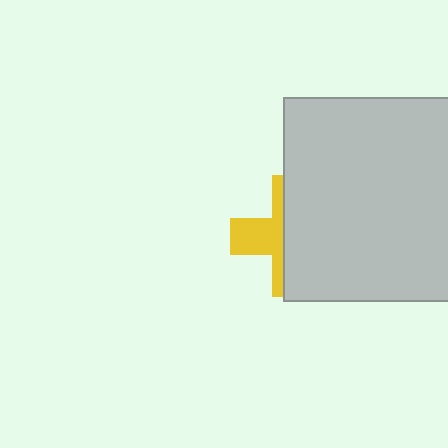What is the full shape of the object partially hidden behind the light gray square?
The partially hidden object is a yellow cross.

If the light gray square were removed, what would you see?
You would see the complete yellow cross.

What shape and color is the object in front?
The object in front is a light gray square.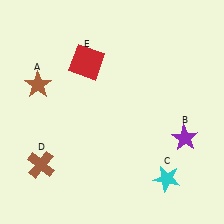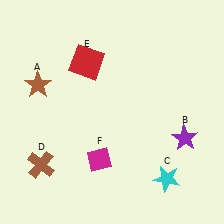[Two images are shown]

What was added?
A magenta diamond (F) was added in Image 2.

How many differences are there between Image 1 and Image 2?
There is 1 difference between the two images.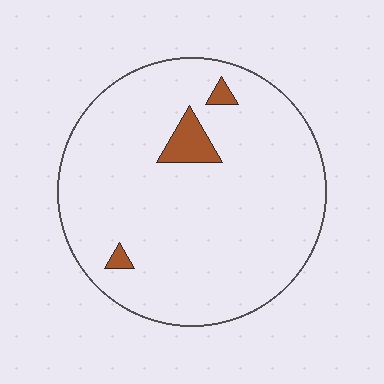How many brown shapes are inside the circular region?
3.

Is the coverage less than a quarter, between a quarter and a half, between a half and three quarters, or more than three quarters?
Less than a quarter.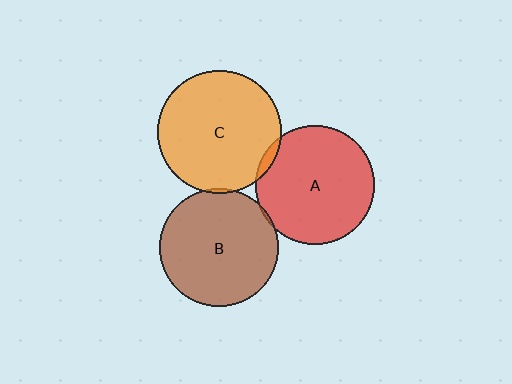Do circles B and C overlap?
Yes.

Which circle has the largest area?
Circle C (orange).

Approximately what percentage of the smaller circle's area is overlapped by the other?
Approximately 5%.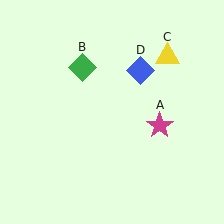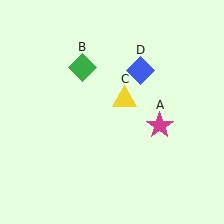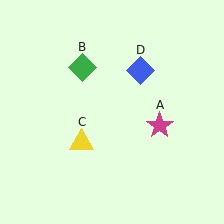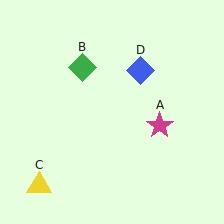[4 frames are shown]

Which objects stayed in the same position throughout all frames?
Magenta star (object A) and green diamond (object B) and blue diamond (object D) remained stationary.